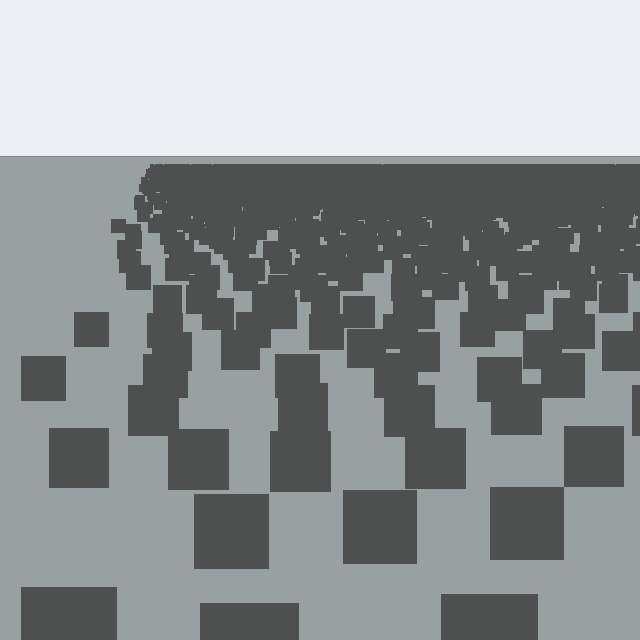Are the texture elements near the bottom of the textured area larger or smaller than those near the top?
Larger. Near the bottom, elements are closer to the viewer and appear at a bigger on-screen size.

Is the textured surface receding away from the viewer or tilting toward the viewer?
The surface is receding away from the viewer. Texture elements get smaller and denser toward the top.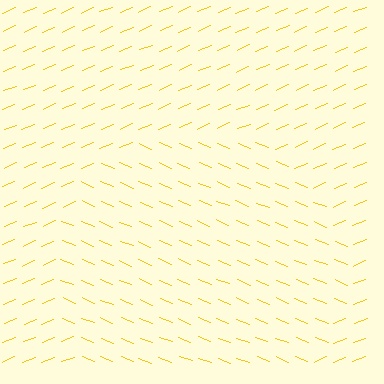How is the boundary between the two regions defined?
The boundary is defined purely by a change in line orientation (approximately 45 degrees difference). All lines are the same color and thickness.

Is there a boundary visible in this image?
Yes, there is a texture boundary formed by a change in line orientation.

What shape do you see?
I see a circle.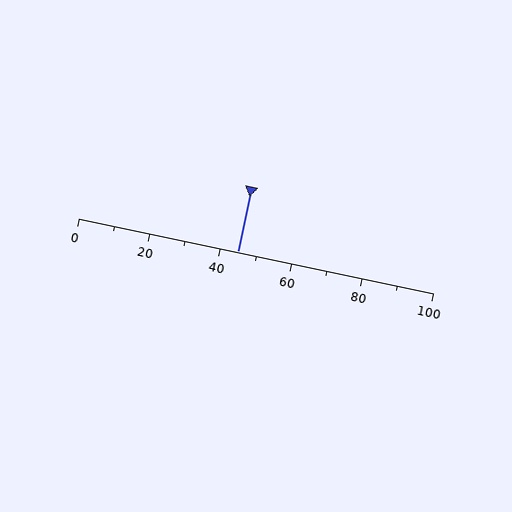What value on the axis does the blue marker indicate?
The marker indicates approximately 45.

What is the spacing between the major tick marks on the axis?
The major ticks are spaced 20 apart.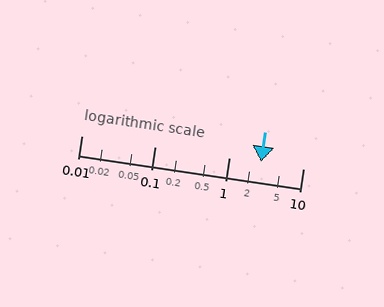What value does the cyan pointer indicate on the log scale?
The pointer indicates approximately 2.7.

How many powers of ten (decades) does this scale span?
The scale spans 3 decades, from 0.01 to 10.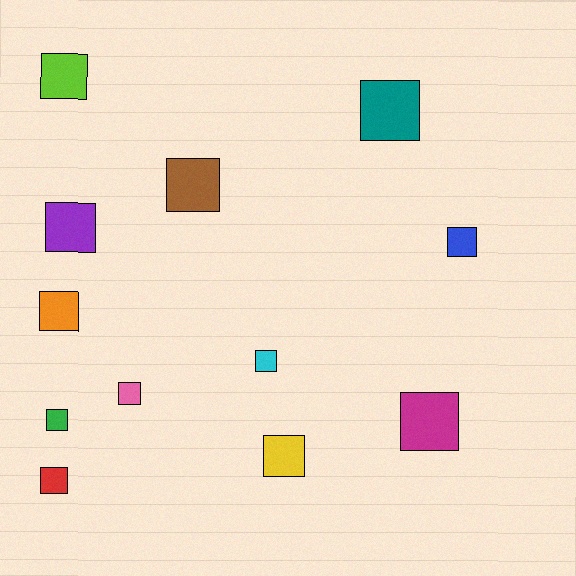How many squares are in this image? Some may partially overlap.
There are 12 squares.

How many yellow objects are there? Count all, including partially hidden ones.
There is 1 yellow object.